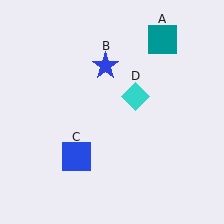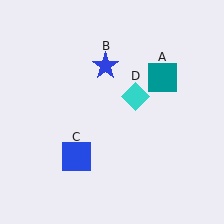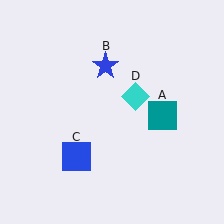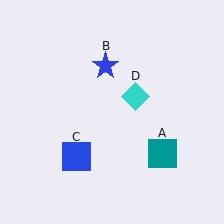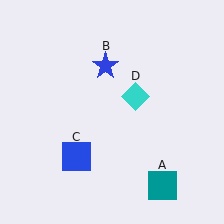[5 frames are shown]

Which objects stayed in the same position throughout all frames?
Blue star (object B) and blue square (object C) and cyan diamond (object D) remained stationary.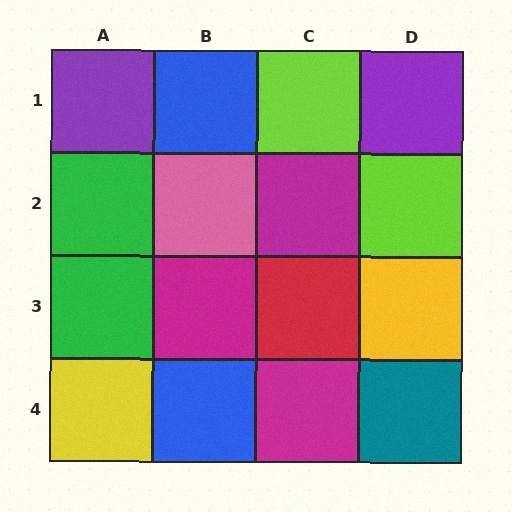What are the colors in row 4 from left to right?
Yellow, blue, magenta, teal.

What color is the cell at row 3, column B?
Magenta.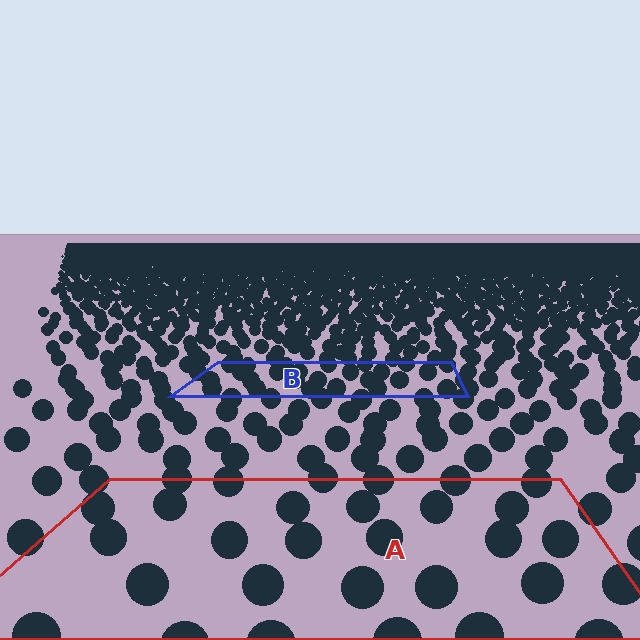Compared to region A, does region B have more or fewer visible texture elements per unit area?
Region B has more texture elements per unit area — they are packed more densely because it is farther away.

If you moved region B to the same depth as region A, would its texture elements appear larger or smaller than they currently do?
They would appear larger. At a closer depth, the same texture elements are projected at a bigger on-screen size.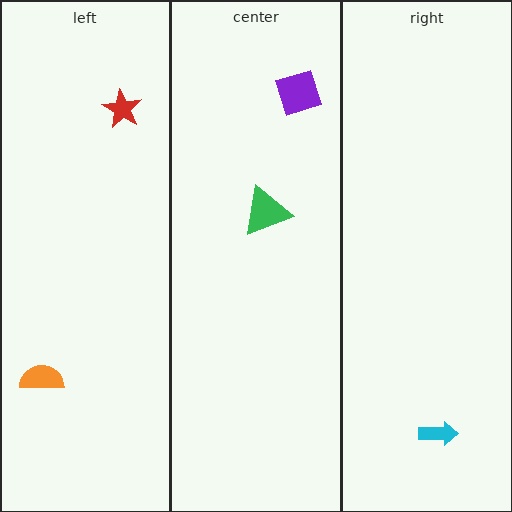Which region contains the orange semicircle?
The left region.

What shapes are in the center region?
The purple square, the green triangle.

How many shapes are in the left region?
2.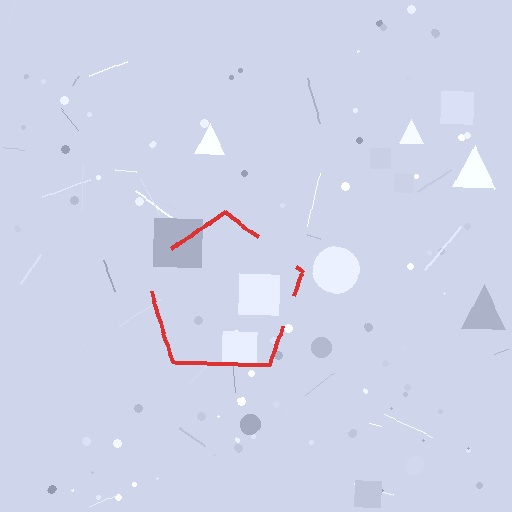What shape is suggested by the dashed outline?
The dashed outline suggests a pentagon.